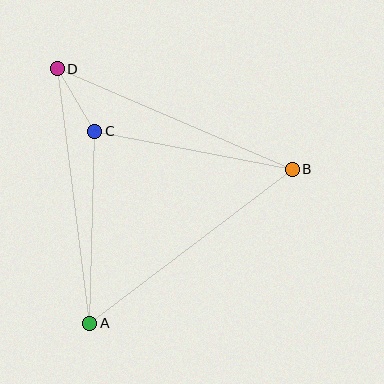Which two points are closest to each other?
Points C and D are closest to each other.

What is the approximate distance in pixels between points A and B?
The distance between A and B is approximately 254 pixels.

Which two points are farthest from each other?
Points A and D are farthest from each other.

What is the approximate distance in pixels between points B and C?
The distance between B and C is approximately 201 pixels.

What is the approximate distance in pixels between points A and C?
The distance between A and C is approximately 192 pixels.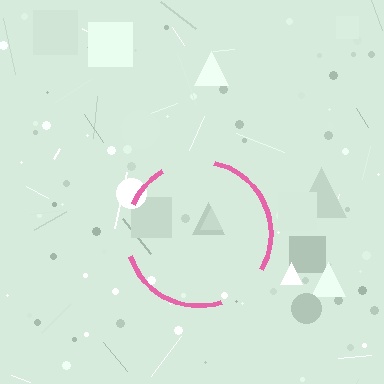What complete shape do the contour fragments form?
The contour fragments form a circle.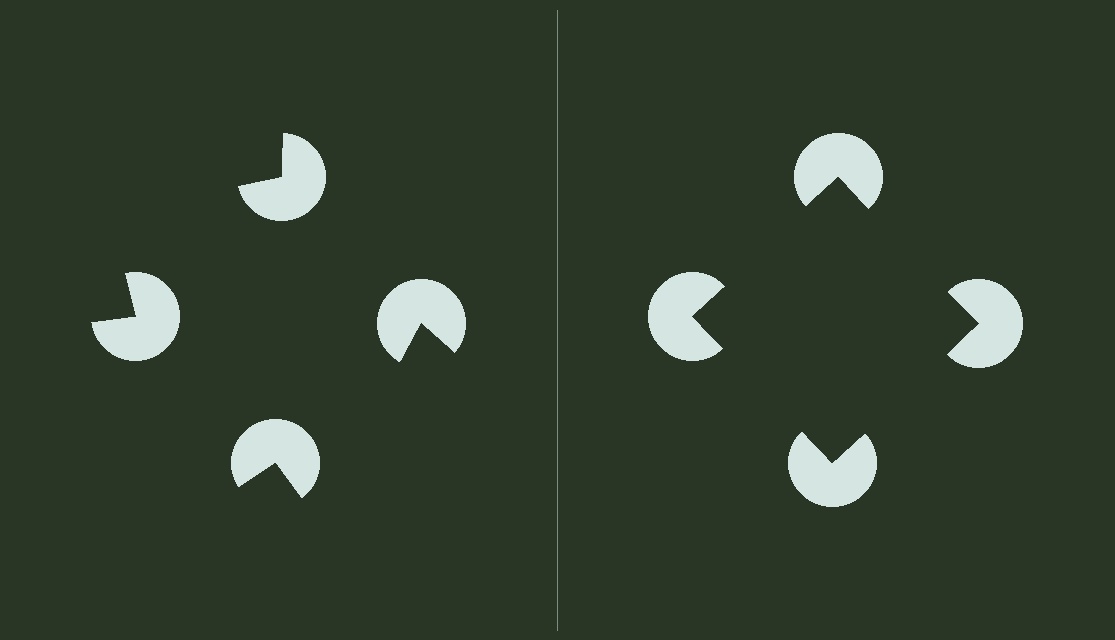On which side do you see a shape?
An illusory square appears on the right side. On the left side the wedge cuts are rotated, so no coherent shape forms.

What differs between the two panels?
The pac-man discs are positioned identically on both sides; only the wedge orientations differ. On the right they align to a square; on the left they are misaligned.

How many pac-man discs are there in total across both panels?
8 — 4 on each side.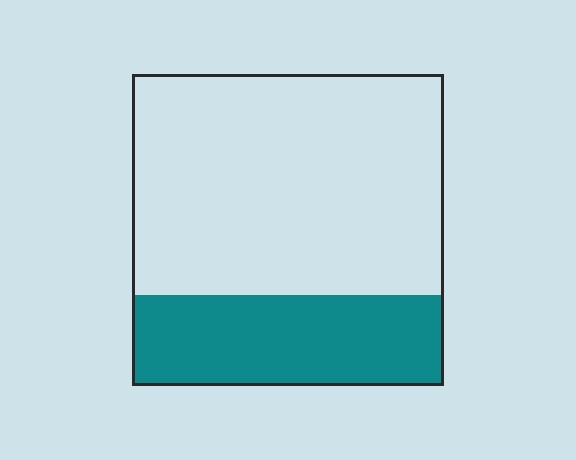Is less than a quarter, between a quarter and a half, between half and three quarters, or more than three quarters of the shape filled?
Between a quarter and a half.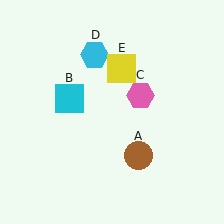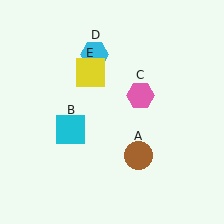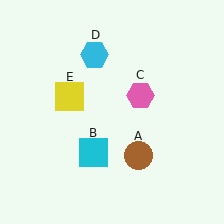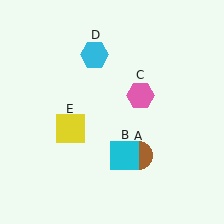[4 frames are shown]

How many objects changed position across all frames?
2 objects changed position: cyan square (object B), yellow square (object E).